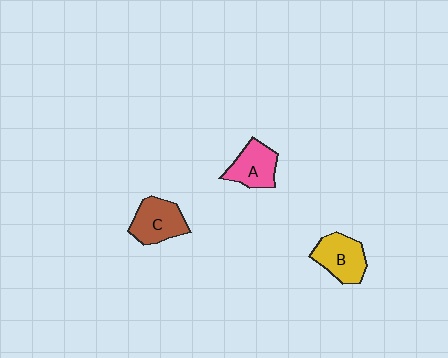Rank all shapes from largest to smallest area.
From largest to smallest: C (brown), B (yellow), A (pink).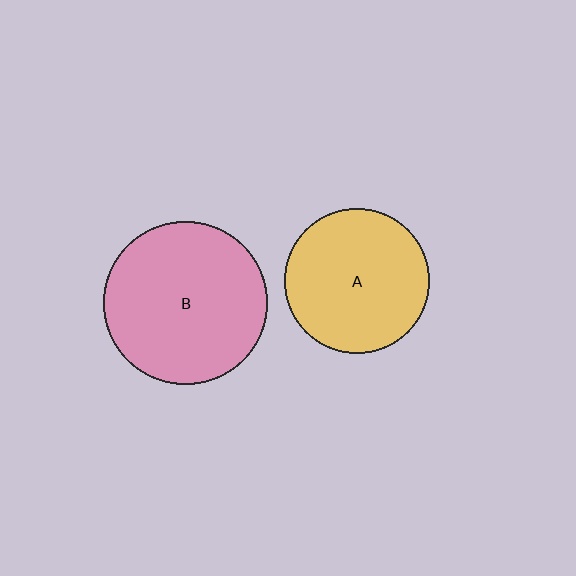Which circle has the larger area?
Circle B (pink).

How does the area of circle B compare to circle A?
Approximately 1.3 times.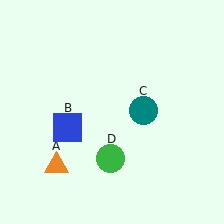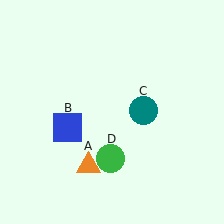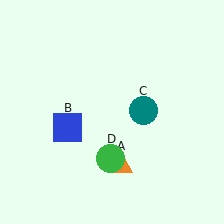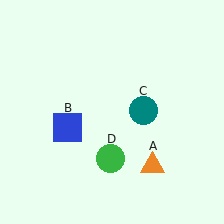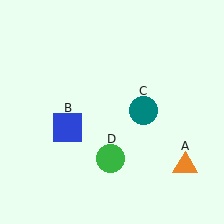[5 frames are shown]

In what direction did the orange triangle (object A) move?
The orange triangle (object A) moved right.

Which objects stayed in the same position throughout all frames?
Blue square (object B) and teal circle (object C) and green circle (object D) remained stationary.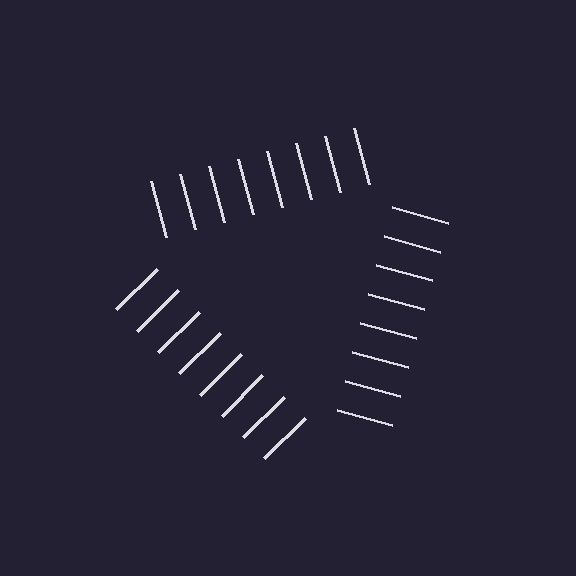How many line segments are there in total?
24 — 8 along each of the 3 edges.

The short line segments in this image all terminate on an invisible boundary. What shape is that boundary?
An illusory triangle — the line segments terminate on its edges but no continuous stroke is drawn.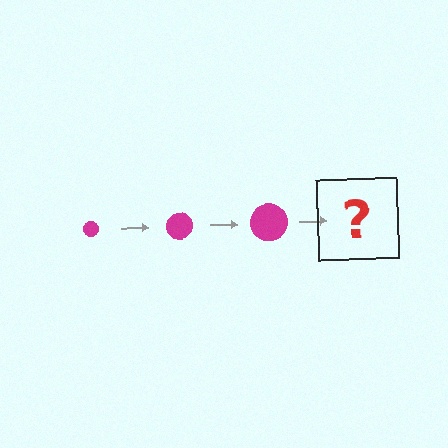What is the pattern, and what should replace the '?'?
The pattern is that the circle gets progressively larger each step. The '?' should be a magenta circle, larger than the previous one.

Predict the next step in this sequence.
The next step is a magenta circle, larger than the previous one.